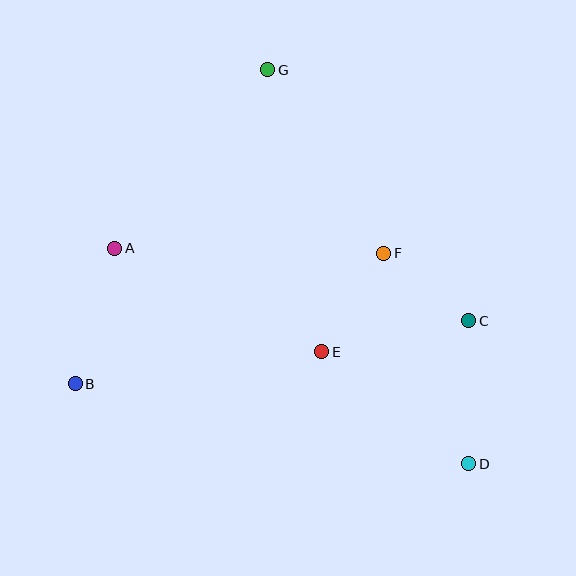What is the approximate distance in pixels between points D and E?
The distance between D and E is approximately 185 pixels.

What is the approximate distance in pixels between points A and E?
The distance between A and E is approximately 232 pixels.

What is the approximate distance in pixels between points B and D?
The distance between B and D is approximately 402 pixels.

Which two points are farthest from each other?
Points D and G are farthest from each other.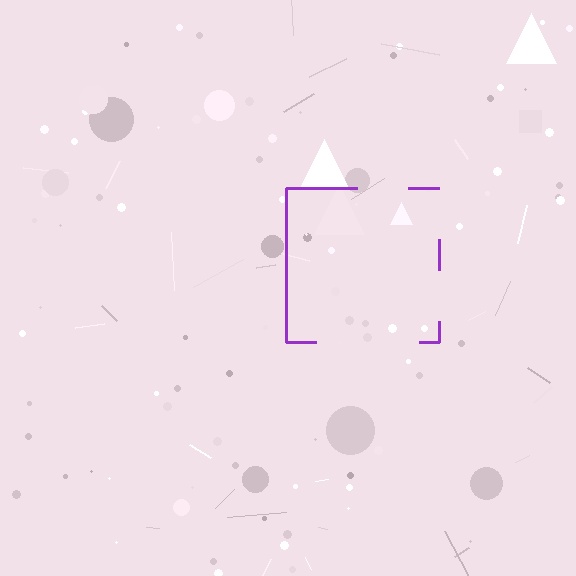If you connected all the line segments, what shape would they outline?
They would outline a square.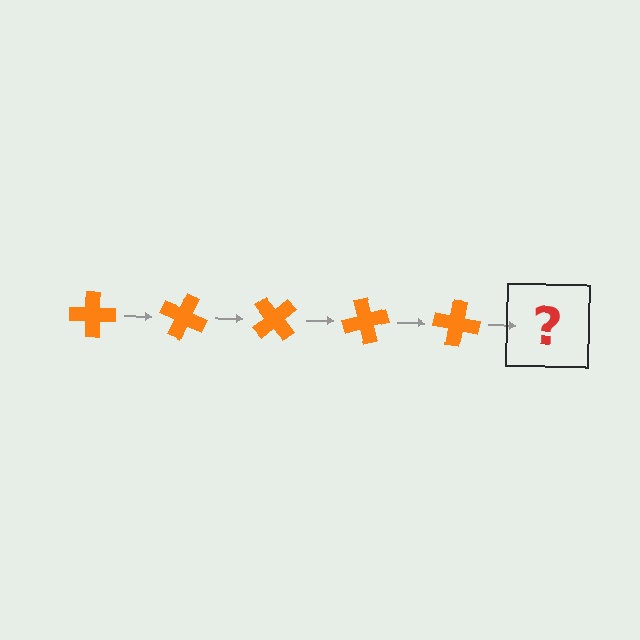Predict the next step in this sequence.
The next step is an orange cross rotated 125 degrees.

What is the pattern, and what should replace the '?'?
The pattern is that the cross rotates 25 degrees each step. The '?' should be an orange cross rotated 125 degrees.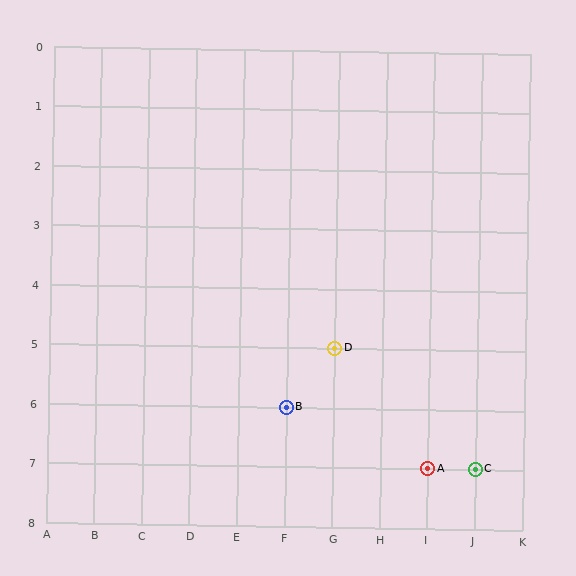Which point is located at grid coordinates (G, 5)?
Point D is at (G, 5).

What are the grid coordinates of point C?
Point C is at grid coordinates (J, 7).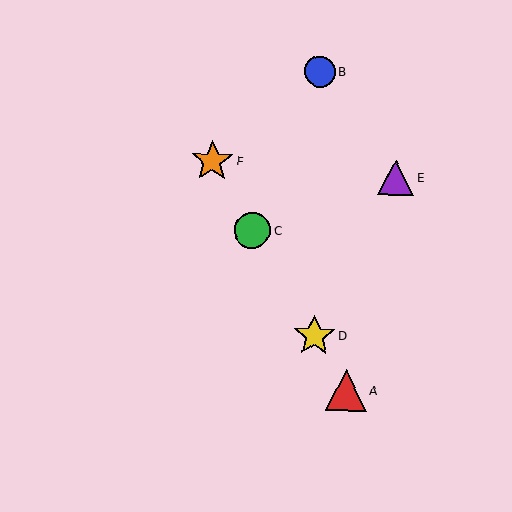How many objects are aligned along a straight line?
4 objects (A, C, D, F) are aligned along a straight line.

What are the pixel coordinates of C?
Object C is at (252, 230).